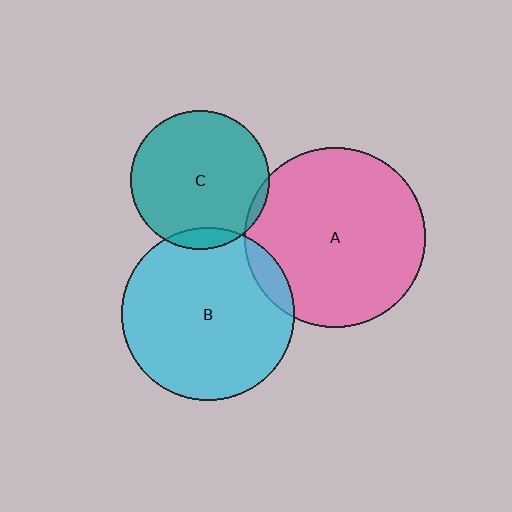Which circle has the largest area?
Circle A (pink).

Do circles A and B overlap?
Yes.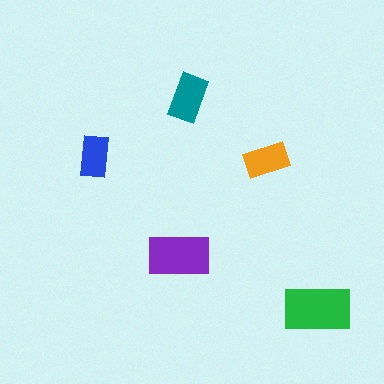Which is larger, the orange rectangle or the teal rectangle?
The teal one.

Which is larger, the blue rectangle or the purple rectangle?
The purple one.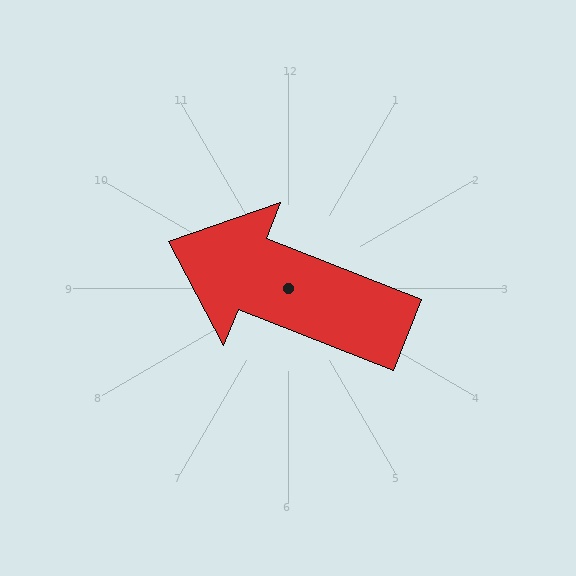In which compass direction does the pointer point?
West.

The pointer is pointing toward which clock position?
Roughly 10 o'clock.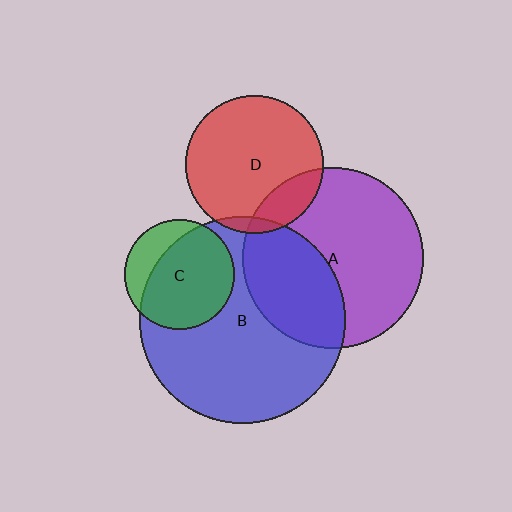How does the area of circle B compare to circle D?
Approximately 2.2 times.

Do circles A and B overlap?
Yes.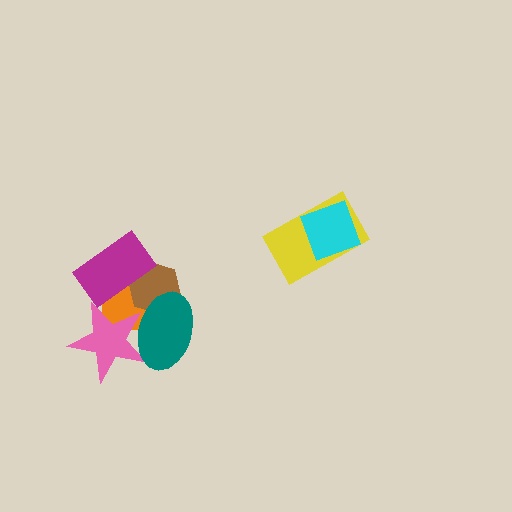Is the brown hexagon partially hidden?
Yes, it is partially covered by another shape.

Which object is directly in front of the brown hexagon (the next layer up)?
The magenta rectangle is directly in front of the brown hexagon.